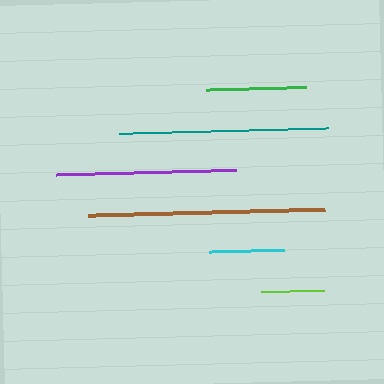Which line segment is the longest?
The brown line is the longest at approximately 237 pixels.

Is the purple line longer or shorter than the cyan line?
The purple line is longer than the cyan line.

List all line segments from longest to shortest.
From longest to shortest: brown, teal, purple, green, cyan, lime.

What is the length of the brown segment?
The brown segment is approximately 237 pixels long.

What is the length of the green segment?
The green segment is approximately 100 pixels long.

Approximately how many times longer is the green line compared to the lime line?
The green line is approximately 1.6 times the length of the lime line.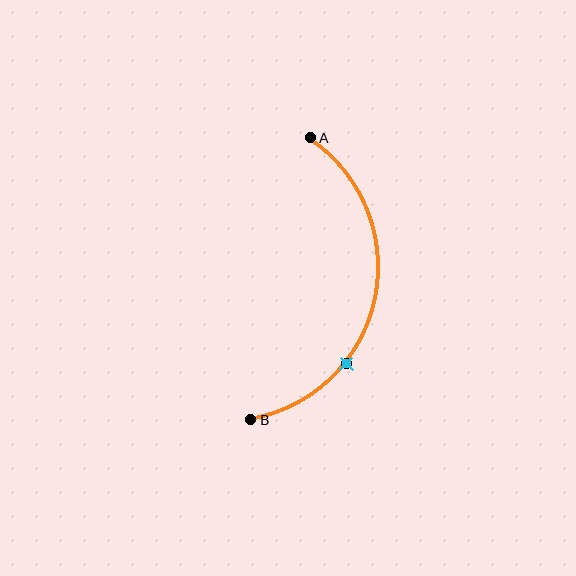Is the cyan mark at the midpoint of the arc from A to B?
No. The cyan mark lies on the arc but is closer to endpoint B. The arc midpoint would be at the point on the curve equidistant along the arc from both A and B.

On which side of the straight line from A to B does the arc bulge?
The arc bulges to the right of the straight line connecting A and B.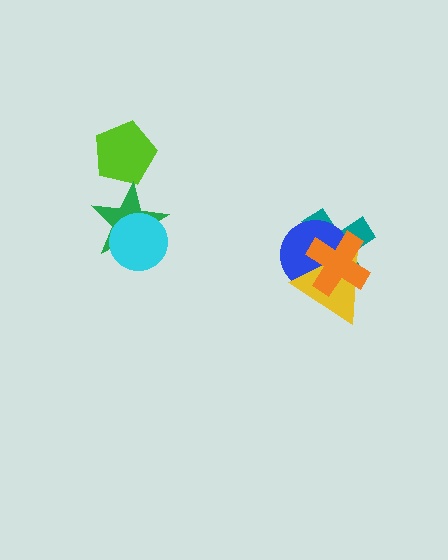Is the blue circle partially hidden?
Yes, it is partially covered by another shape.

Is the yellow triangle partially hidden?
Yes, it is partially covered by another shape.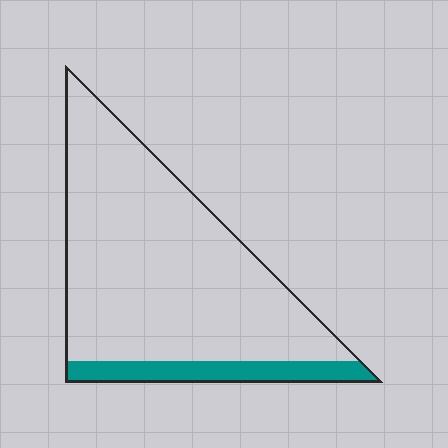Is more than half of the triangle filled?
No.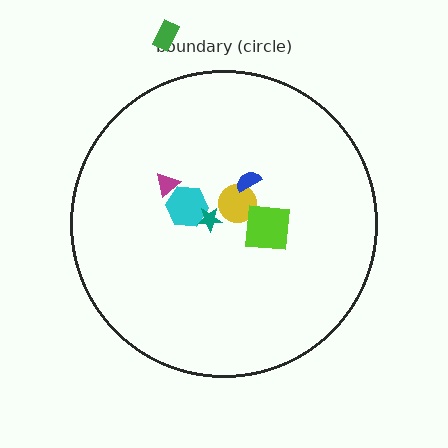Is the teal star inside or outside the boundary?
Inside.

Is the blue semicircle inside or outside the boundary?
Inside.